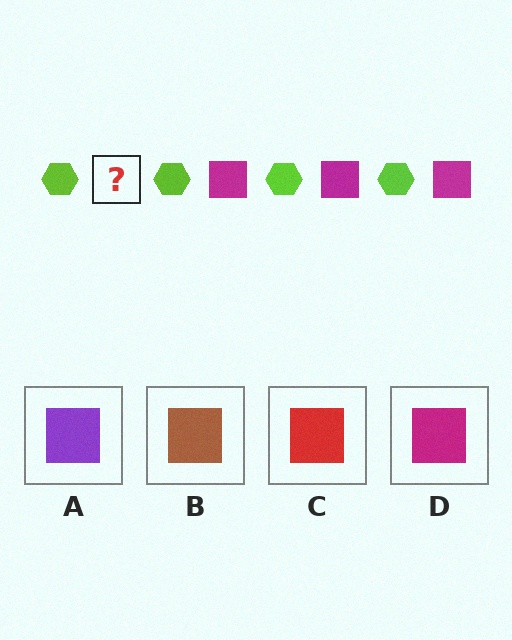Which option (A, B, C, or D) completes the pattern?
D.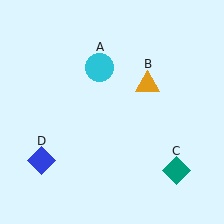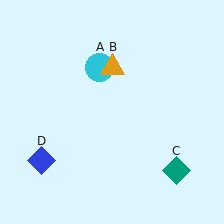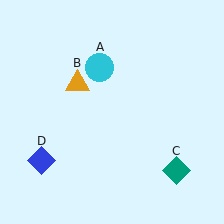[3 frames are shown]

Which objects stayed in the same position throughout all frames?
Cyan circle (object A) and teal diamond (object C) and blue diamond (object D) remained stationary.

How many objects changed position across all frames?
1 object changed position: orange triangle (object B).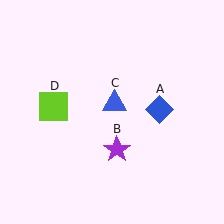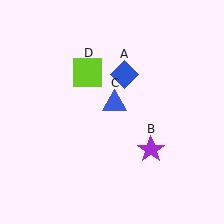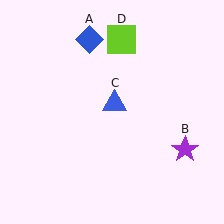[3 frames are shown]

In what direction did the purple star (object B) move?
The purple star (object B) moved right.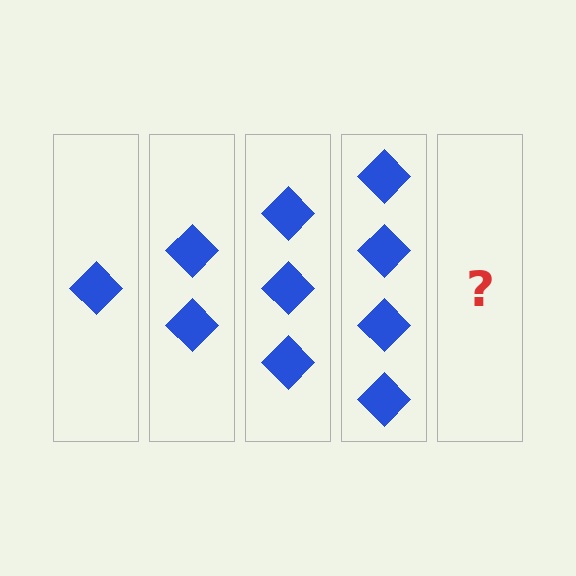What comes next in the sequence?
The next element should be 5 diamonds.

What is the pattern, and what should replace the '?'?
The pattern is that each step adds one more diamond. The '?' should be 5 diamonds.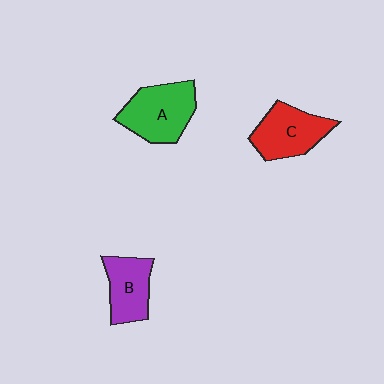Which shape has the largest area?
Shape A (green).